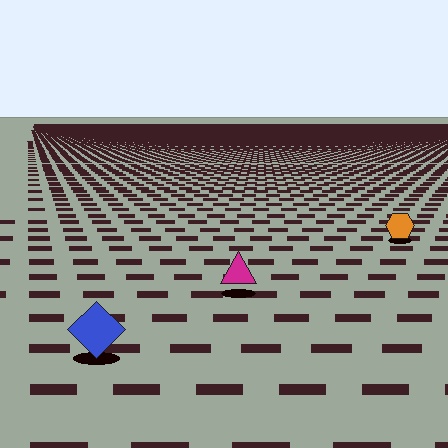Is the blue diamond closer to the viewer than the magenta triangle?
Yes. The blue diamond is closer — you can tell from the texture gradient: the ground texture is coarser near it.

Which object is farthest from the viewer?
The orange hexagon is farthest from the viewer. It appears smaller and the ground texture around it is denser.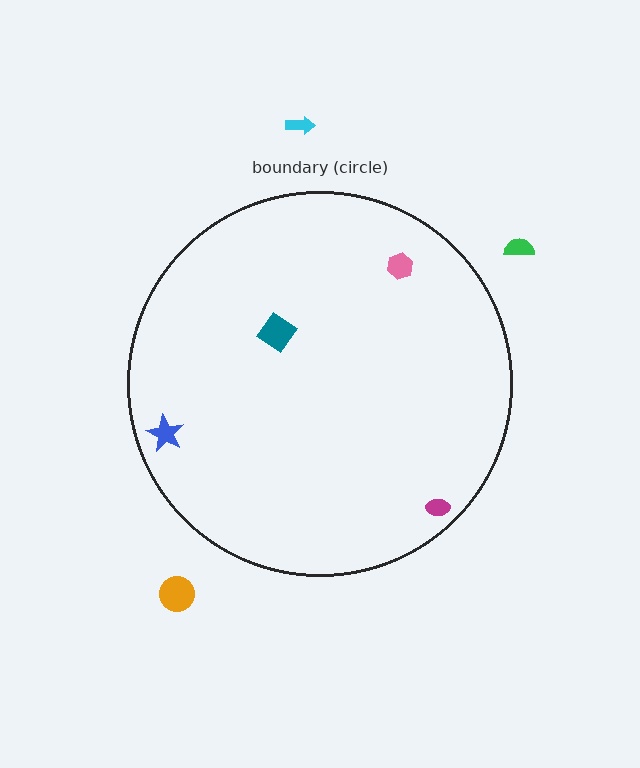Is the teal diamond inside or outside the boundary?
Inside.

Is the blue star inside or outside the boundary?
Inside.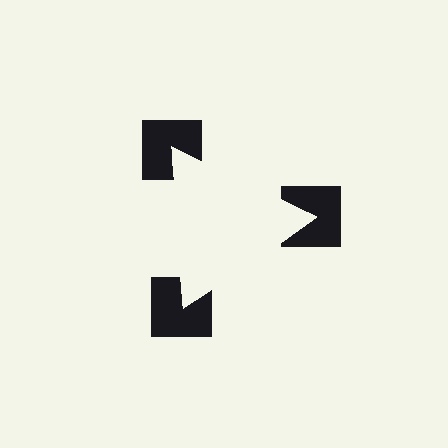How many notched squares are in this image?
There are 3 — one at each vertex of the illusory triangle.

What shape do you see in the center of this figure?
An illusory triangle — its edges are inferred from the aligned wedge cuts in the notched squares, not physically drawn.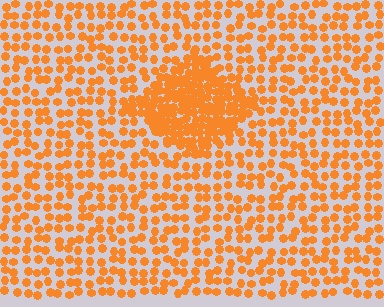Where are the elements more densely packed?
The elements are more densely packed inside the diamond boundary.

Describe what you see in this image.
The image contains small orange elements arranged at two different densities. A diamond-shaped region is visible where the elements are more densely packed than the surrounding area.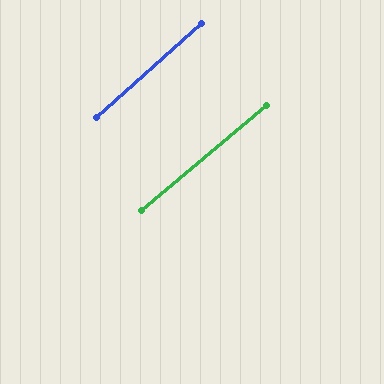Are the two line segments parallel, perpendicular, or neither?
Parallel — their directions differ by only 1.5°.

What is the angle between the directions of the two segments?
Approximately 2 degrees.